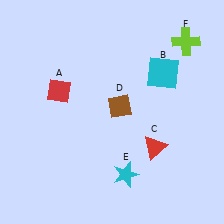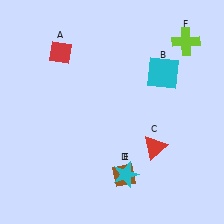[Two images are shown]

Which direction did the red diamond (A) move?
The red diamond (A) moved up.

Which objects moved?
The objects that moved are: the red diamond (A), the brown diamond (D).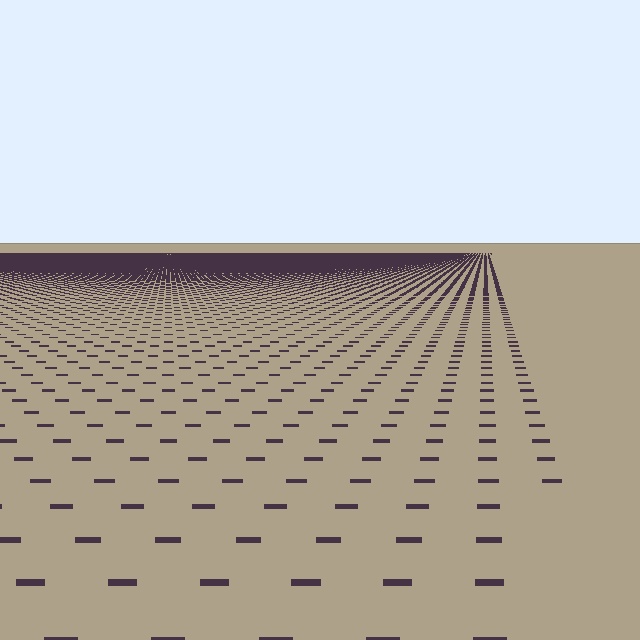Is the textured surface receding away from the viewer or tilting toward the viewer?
The surface is receding away from the viewer. Texture elements get smaller and denser toward the top.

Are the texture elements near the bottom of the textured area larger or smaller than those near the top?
Larger. Near the bottom, elements are closer to the viewer and appear at a bigger on-screen size.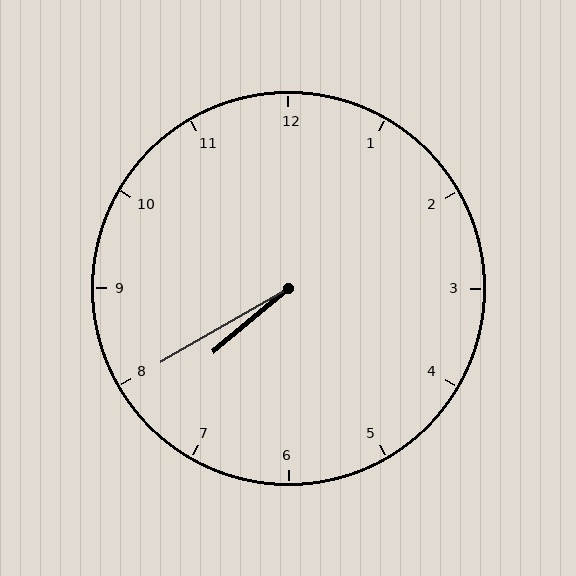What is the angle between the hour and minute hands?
Approximately 10 degrees.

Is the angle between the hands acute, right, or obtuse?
It is acute.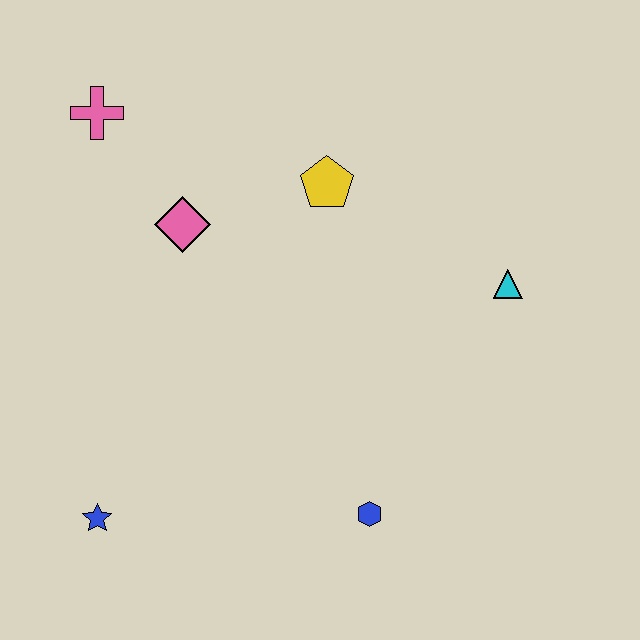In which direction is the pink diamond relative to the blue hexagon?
The pink diamond is above the blue hexagon.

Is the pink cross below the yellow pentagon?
No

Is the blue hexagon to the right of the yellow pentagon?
Yes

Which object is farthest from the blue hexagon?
The pink cross is farthest from the blue hexagon.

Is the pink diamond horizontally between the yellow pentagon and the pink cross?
Yes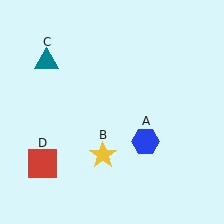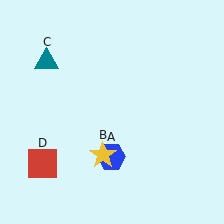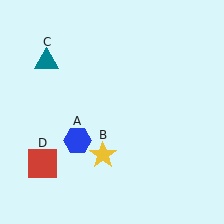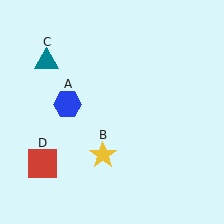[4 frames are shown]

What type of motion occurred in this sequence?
The blue hexagon (object A) rotated clockwise around the center of the scene.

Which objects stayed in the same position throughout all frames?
Yellow star (object B) and teal triangle (object C) and red square (object D) remained stationary.